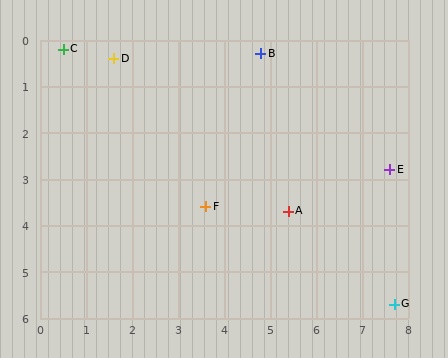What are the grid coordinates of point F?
Point F is at approximately (3.6, 3.6).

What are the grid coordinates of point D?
Point D is at approximately (1.6, 0.4).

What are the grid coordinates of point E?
Point E is at approximately (7.6, 2.8).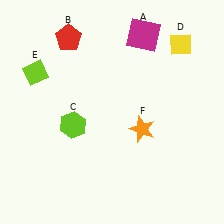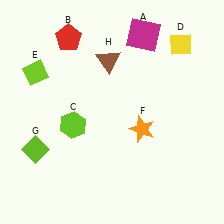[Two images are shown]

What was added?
A lime diamond (G), a brown triangle (H) were added in Image 2.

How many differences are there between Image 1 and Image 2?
There are 2 differences between the two images.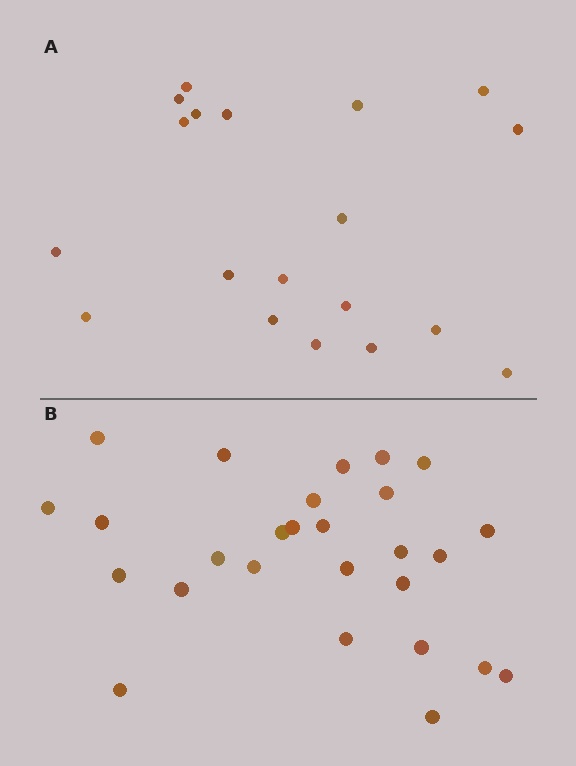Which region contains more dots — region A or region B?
Region B (the bottom region) has more dots.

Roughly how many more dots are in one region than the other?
Region B has roughly 8 or so more dots than region A.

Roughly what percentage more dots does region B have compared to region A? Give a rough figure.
About 40% more.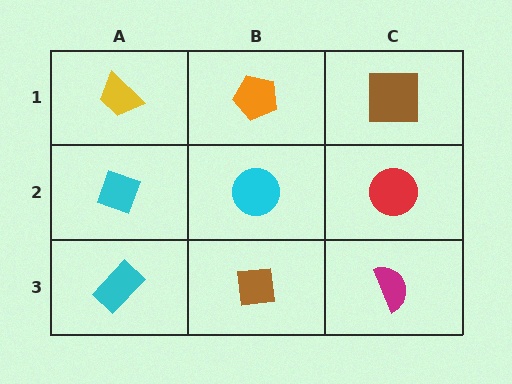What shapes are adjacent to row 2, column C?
A brown square (row 1, column C), a magenta semicircle (row 3, column C), a cyan circle (row 2, column B).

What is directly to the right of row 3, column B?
A magenta semicircle.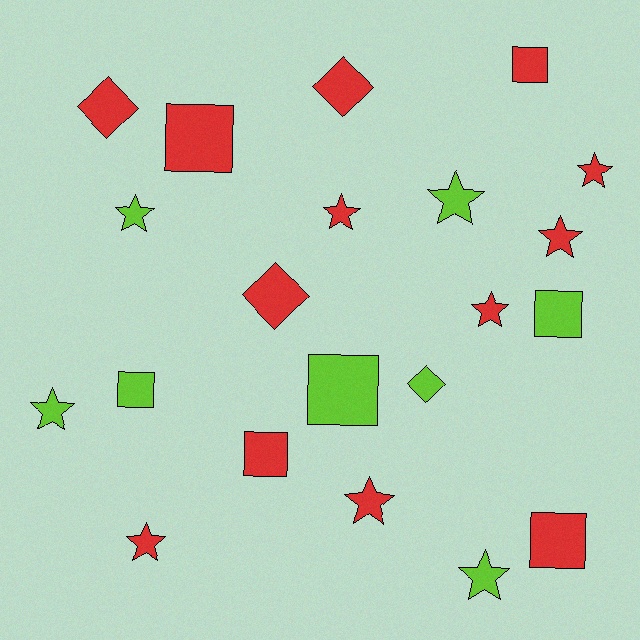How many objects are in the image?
There are 21 objects.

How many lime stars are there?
There are 4 lime stars.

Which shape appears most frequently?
Star, with 10 objects.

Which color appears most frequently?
Red, with 13 objects.